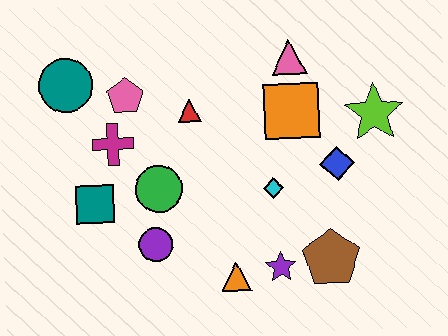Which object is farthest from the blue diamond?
The teal circle is farthest from the blue diamond.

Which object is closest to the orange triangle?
The purple star is closest to the orange triangle.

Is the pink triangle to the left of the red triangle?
No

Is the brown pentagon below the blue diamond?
Yes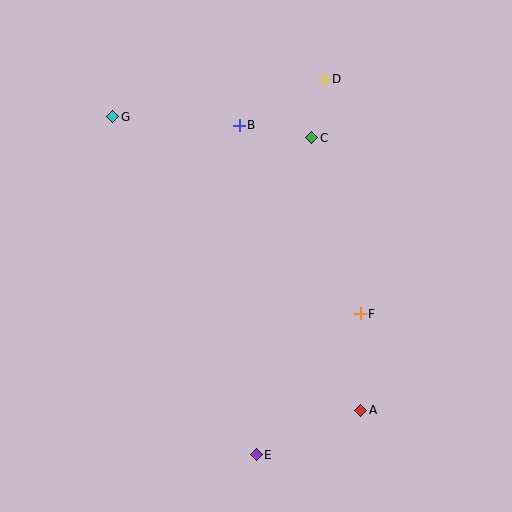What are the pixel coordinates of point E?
Point E is at (256, 455).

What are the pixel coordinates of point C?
Point C is at (312, 138).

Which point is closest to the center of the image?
Point F at (360, 314) is closest to the center.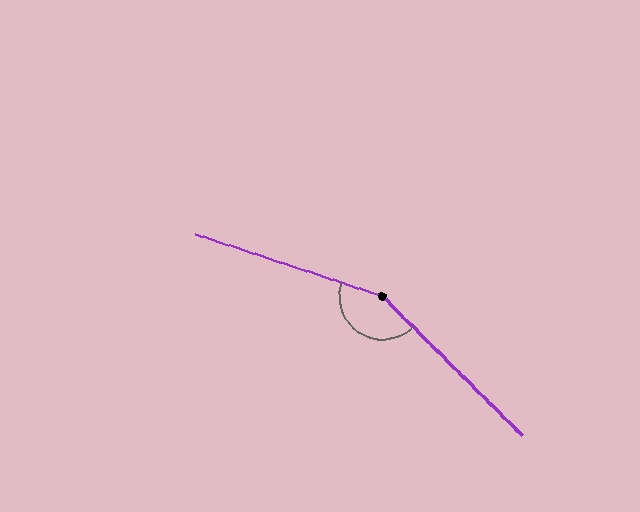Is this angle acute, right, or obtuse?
It is obtuse.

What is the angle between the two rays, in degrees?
Approximately 154 degrees.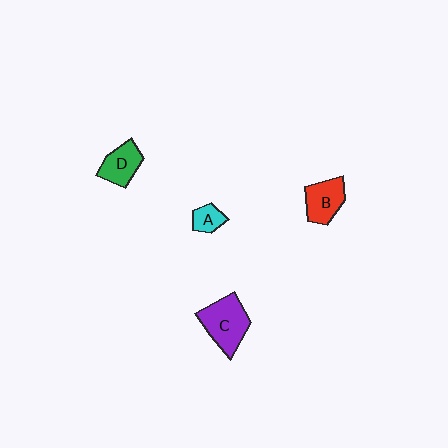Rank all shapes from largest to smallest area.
From largest to smallest: C (purple), B (red), D (green), A (cyan).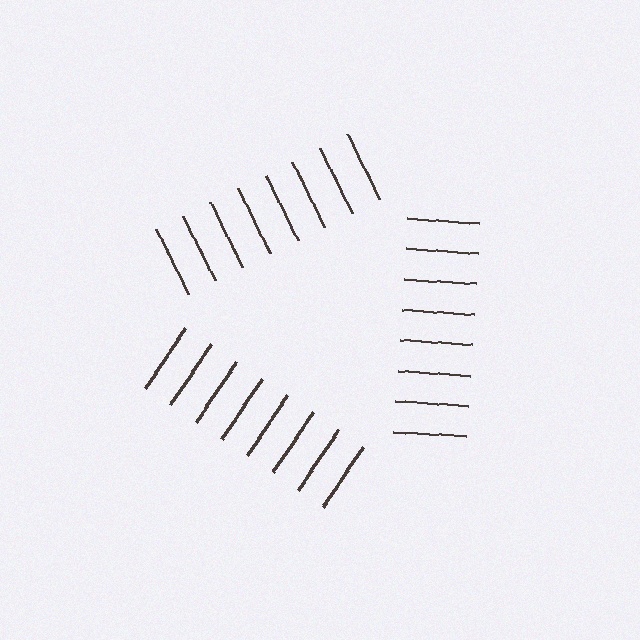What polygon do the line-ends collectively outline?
An illusory triangle — the line segments terminate on its edges but no continuous stroke is drawn.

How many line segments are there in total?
24 — 8 along each of the 3 edges.